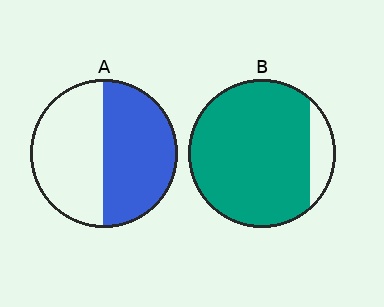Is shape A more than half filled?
Roughly half.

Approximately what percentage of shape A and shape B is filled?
A is approximately 50% and B is approximately 90%.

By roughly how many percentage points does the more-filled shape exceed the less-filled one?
By roughly 35 percentage points (B over A).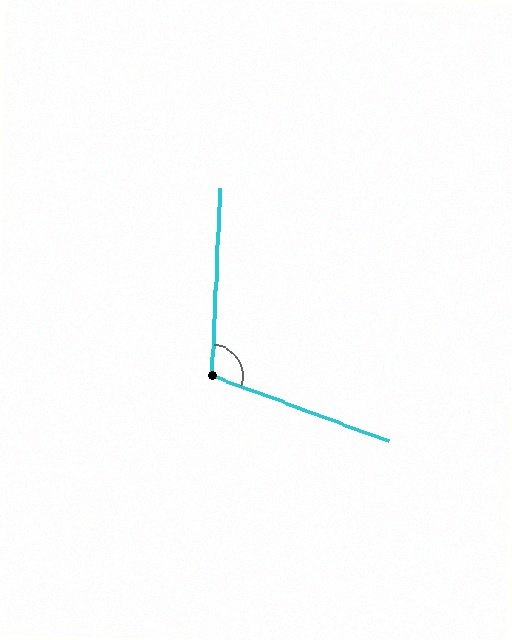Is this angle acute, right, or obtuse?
It is obtuse.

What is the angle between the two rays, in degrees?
Approximately 108 degrees.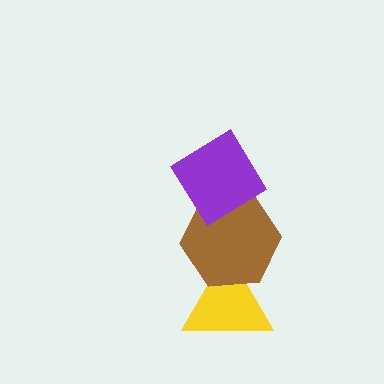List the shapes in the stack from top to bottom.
From top to bottom: the purple diamond, the brown hexagon, the yellow triangle.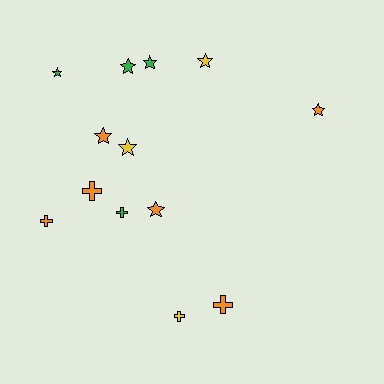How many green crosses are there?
There is 1 green cross.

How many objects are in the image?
There are 13 objects.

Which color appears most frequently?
Orange, with 6 objects.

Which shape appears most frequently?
Star, with 8 objects.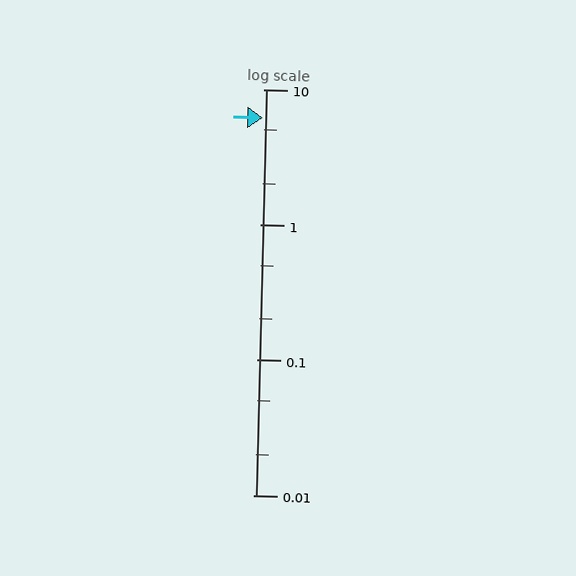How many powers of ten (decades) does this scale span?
The scale spans 3 decades, from 0.01 to 10.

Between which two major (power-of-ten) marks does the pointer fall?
The pointer is between 1 and 10.